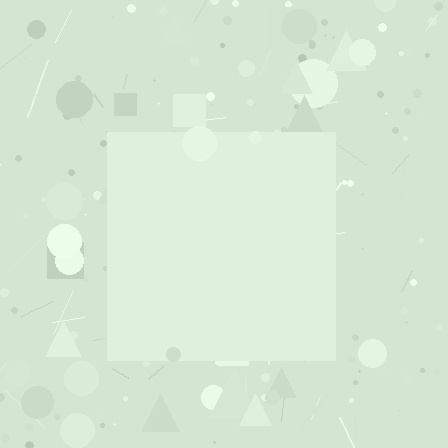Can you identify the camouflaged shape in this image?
The camouflaged shape is a square.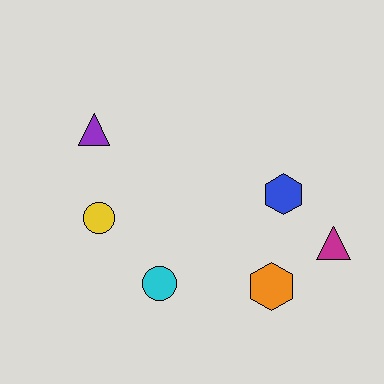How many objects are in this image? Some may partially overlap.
There are 6 objects.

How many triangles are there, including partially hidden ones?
There are 2 triangles.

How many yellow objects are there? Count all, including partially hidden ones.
There is 1 yellow object.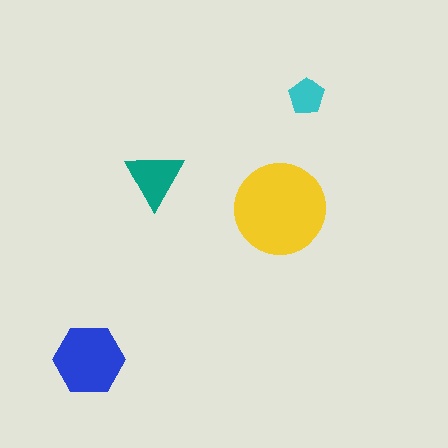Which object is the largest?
The yellow circle.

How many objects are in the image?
There are 4 objects in the image.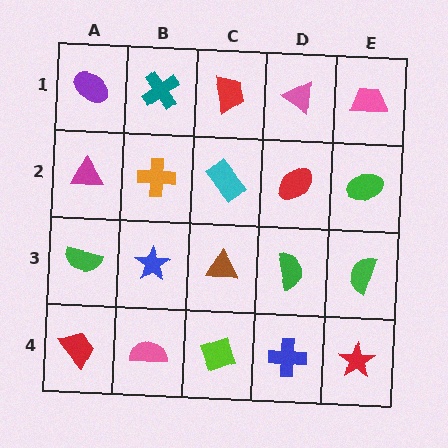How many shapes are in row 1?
5 shapes.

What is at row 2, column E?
A green ellipse.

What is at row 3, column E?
A green semicircle.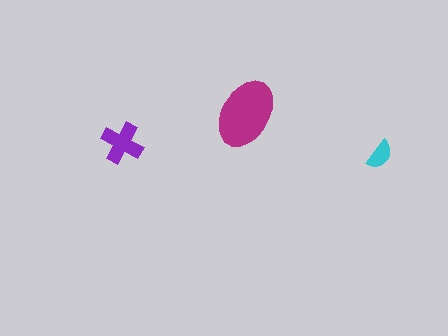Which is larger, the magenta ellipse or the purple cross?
The magenta ellipse.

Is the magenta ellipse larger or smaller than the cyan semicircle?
Larger.